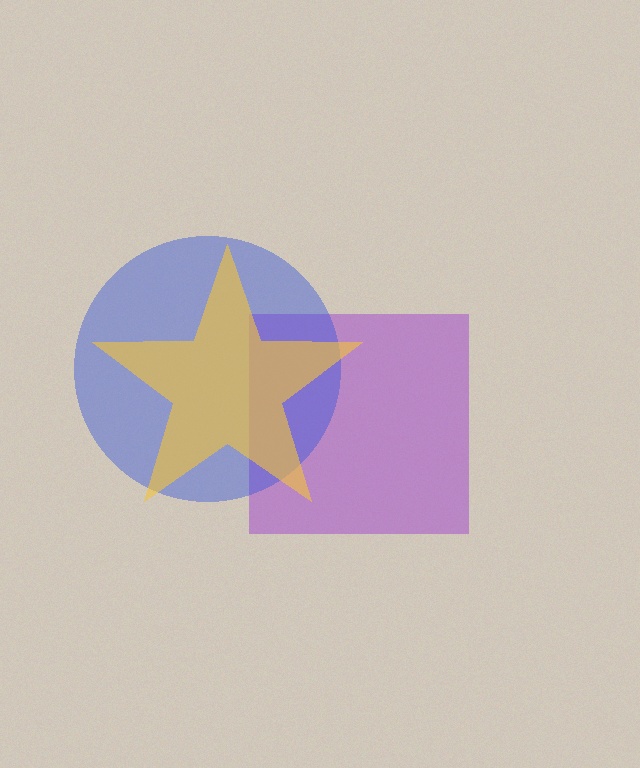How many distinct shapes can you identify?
There are 3 distinct shapes: a purple square, a blue circle, a yellow star.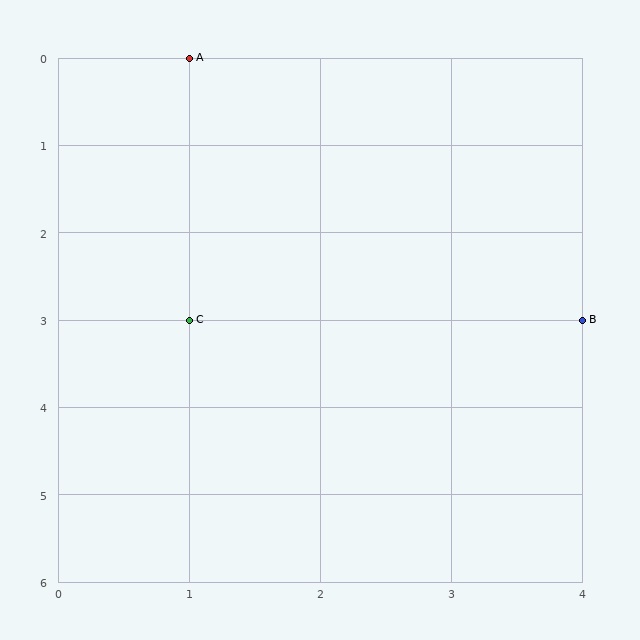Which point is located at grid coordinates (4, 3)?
Point B is at (4, 3).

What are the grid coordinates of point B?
Point B is at grid coordinates (4, 3).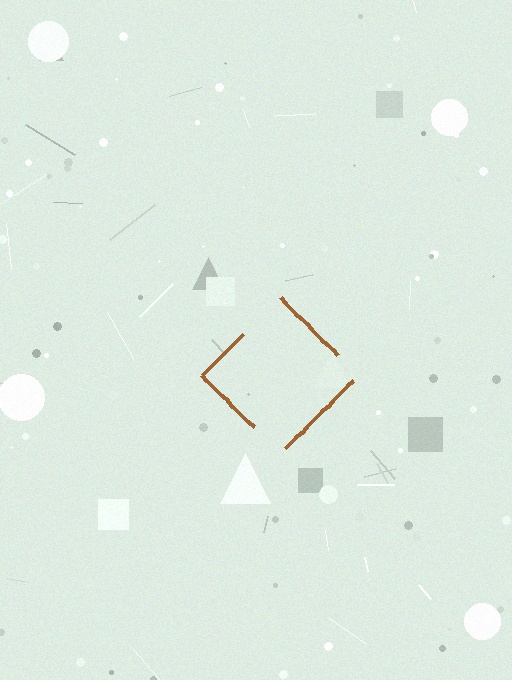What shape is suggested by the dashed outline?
The dashed outline suggests a diamond.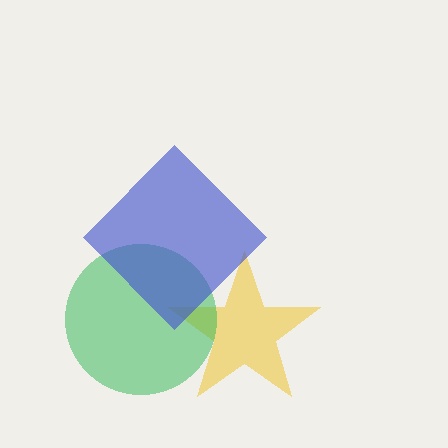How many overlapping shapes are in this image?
There are 3 overlapping shapes in the image.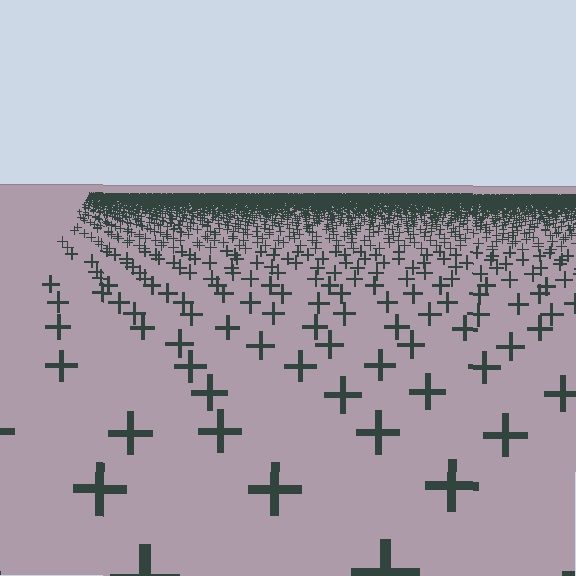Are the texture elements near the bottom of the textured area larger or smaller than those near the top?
Larger. Near the bottom, elements are closer to the viewer and appear at a bigger on-screen size.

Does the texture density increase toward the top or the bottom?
Density increases toward the top.